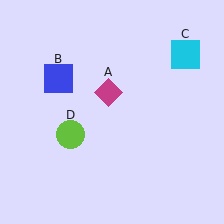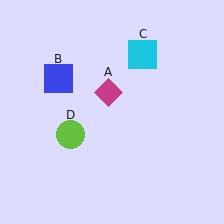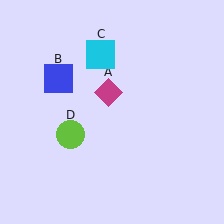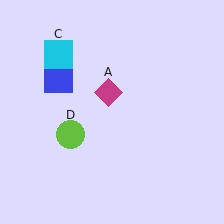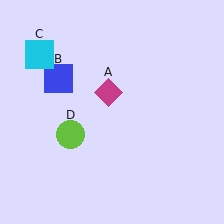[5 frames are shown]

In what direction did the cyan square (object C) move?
The cyan square (object C) moved left.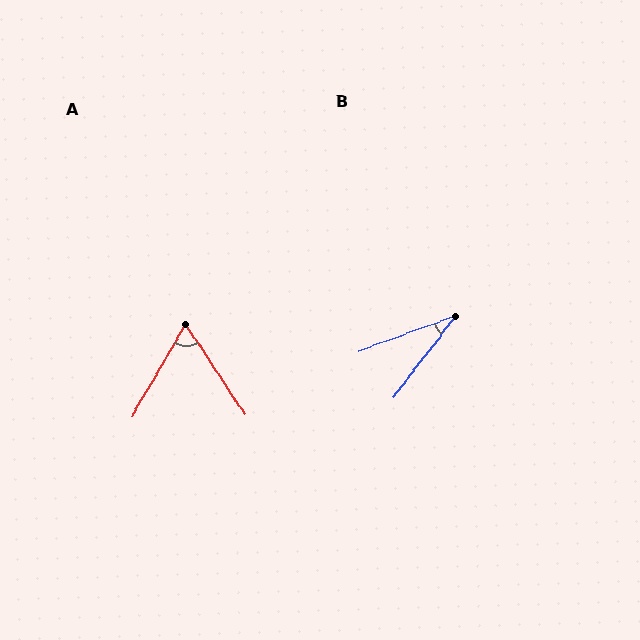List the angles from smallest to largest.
B (32°), A (64°).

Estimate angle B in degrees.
Approximately 32 degrees.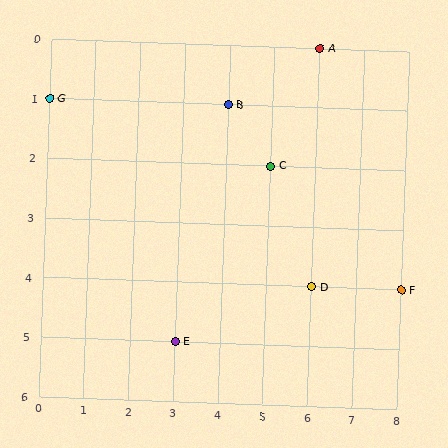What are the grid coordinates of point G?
Point G is at grid coordinates (0, 1).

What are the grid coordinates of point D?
Point D is at grid coordinates (6, 4).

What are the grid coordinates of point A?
Point A is at grid coordinates (6, 0).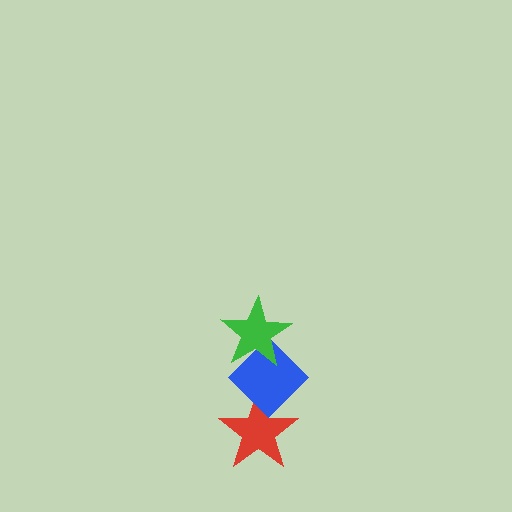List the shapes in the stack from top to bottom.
From top to bottom: the green star, the blue diamond, the red star.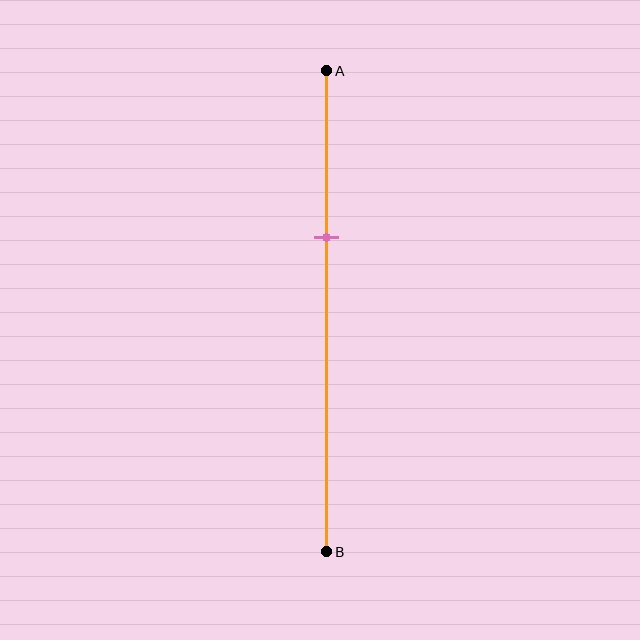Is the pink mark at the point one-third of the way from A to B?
Yes, the mark is approximately at the one-third point.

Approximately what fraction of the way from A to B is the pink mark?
The pink mark is approximately 35% of the way from A to B.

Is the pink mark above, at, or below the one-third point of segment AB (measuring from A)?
The pink mark is approximately at the one-third point of segment AB.